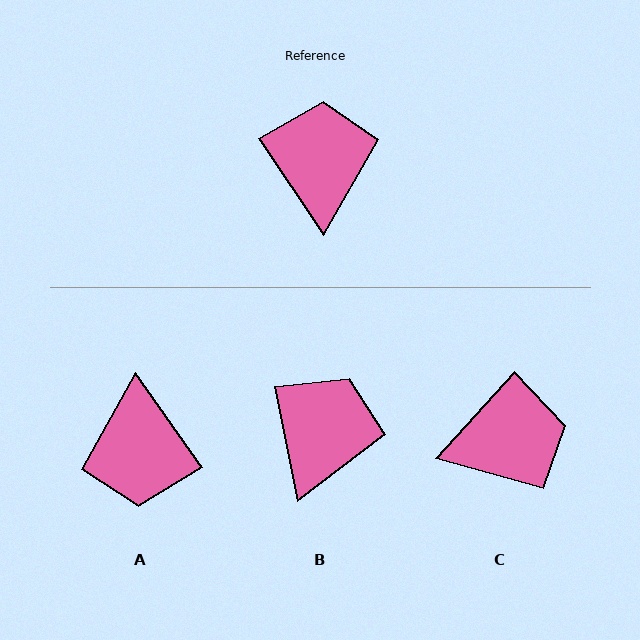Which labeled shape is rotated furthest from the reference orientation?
A, about 179 degrees away.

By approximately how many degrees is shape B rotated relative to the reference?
Approximately 23 degrees clockwise.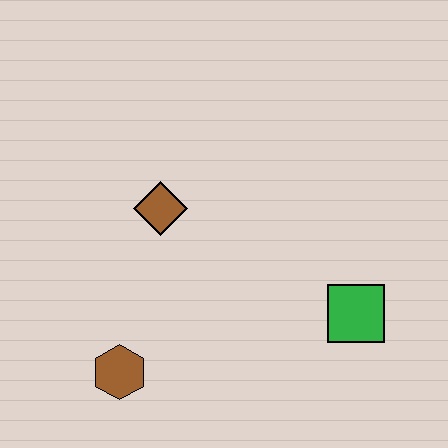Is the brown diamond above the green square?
Yes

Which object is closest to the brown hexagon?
The brown diamond is closest to the brown hexagon.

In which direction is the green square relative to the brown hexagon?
The green square is to the right of the brown hexagon.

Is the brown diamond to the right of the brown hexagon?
Yes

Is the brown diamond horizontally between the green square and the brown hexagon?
Yes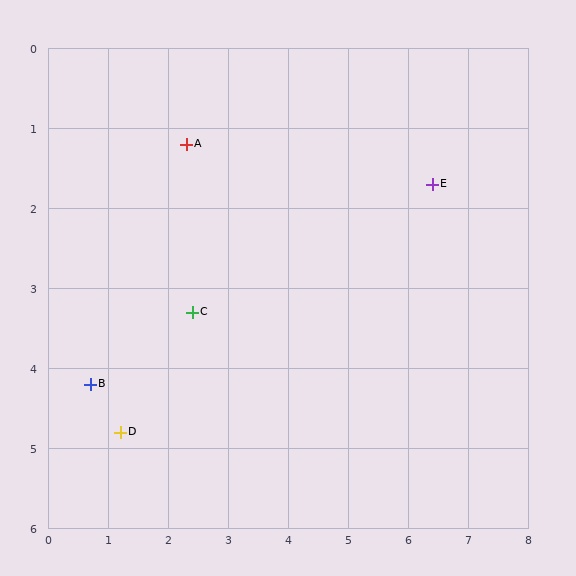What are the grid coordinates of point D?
Point D is at approximately (1.2, 4.8).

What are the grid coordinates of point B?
Point B is at approximately (0.7, 4.2).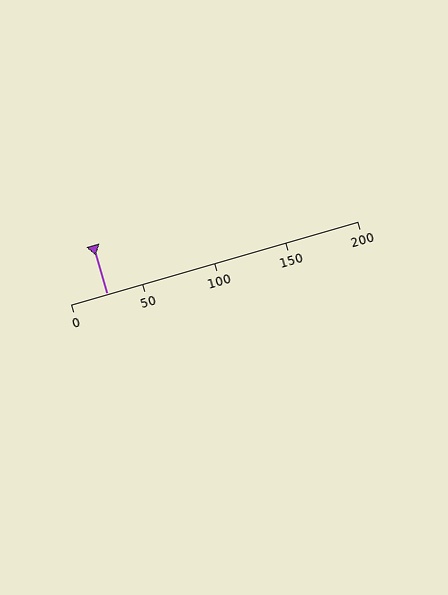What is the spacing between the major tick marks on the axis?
The major ticks are spaced 50 apart.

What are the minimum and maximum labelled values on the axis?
The axis runs from 0 to 200.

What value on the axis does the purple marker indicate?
The marker indicates approximately 25.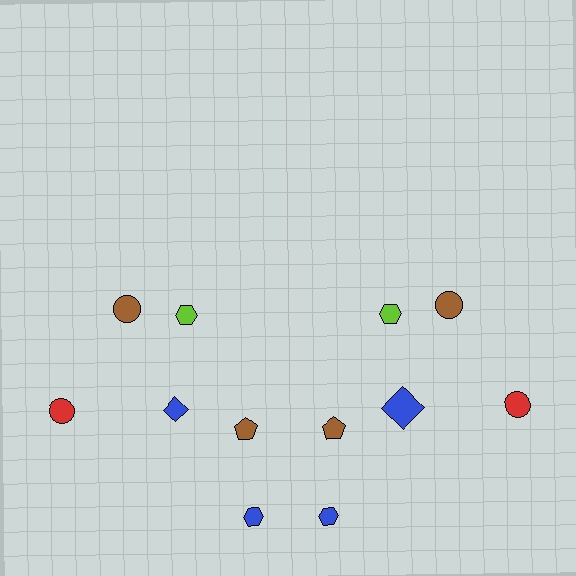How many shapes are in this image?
There are 12 shapes in this image.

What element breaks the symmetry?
The blue diamond on the right side has a different size than its mirror counterpart.